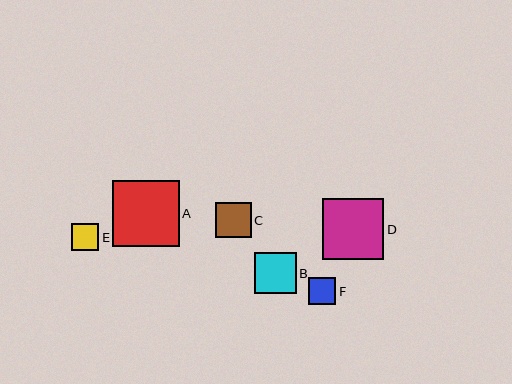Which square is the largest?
Square A is the largest with a size of approximately 67 pixels.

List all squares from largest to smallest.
From largest to smallest: A, D, B, C, E, F.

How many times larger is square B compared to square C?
Square B is approximately 1.2 times the size of square C.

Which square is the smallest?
Square F is the smallest with a size of approximately 27 pixels.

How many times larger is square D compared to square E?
Square D is approximately 2.2 times the size of square E.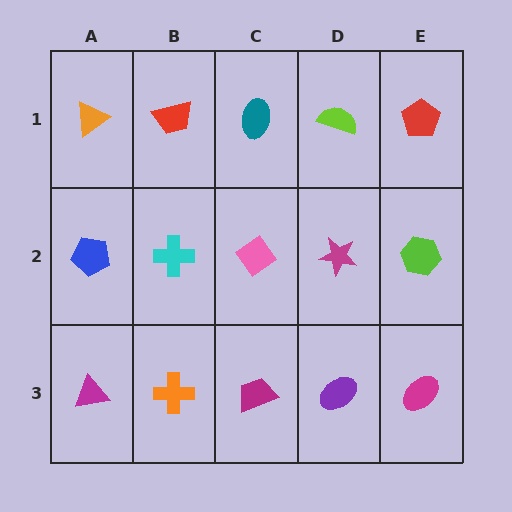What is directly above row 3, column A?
A blue pentagon.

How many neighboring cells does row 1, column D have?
3.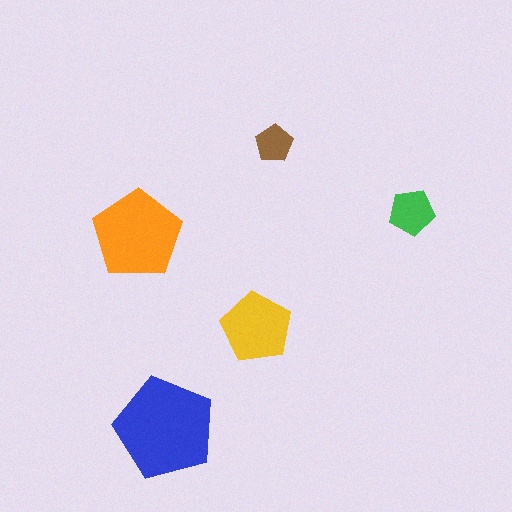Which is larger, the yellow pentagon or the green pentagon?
The yellow one.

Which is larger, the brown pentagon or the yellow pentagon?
The yellow one.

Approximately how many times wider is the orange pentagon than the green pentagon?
About 2 times wider.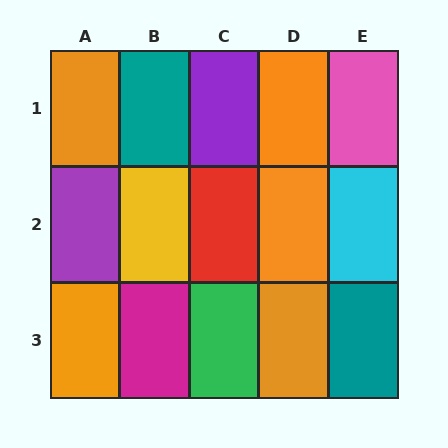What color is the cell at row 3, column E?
Teal.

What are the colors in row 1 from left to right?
Orange, teal, purple, orange, pink.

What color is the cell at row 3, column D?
Orange.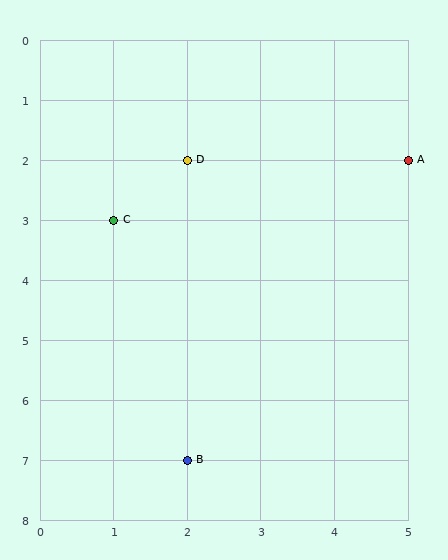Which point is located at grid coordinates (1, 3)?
Point C is at (1, 3).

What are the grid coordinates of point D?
Point D is at grid coordinates (2, 2).